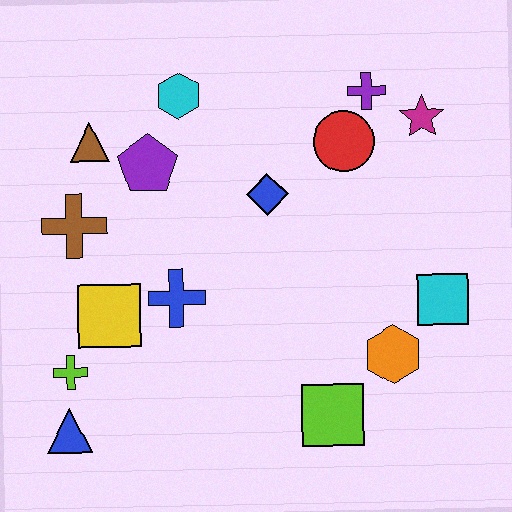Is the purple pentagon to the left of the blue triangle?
No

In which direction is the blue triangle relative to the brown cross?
The blue triangle is below the brown cross.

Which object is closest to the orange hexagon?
The cyan square is closest to the orange hexagon.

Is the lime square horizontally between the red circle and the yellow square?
Yes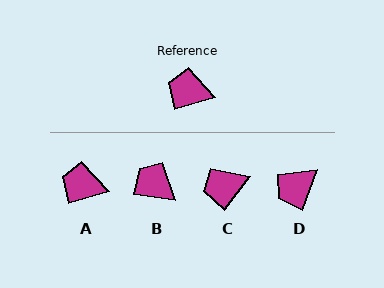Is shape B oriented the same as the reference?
No, it is off by about 24 degrees.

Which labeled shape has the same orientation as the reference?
A.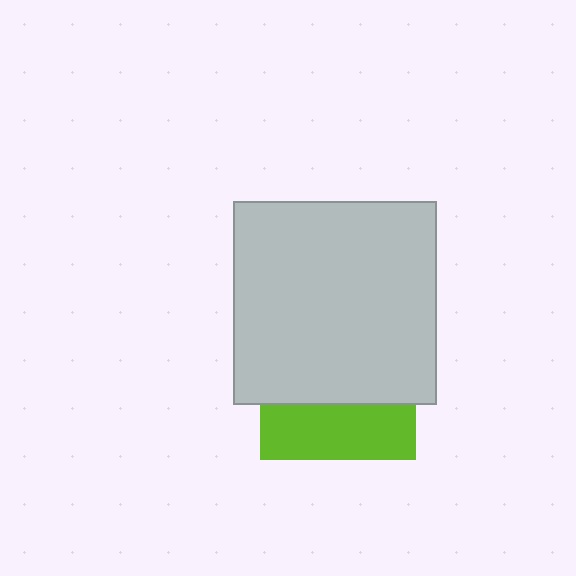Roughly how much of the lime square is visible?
A small part of it is visible (roughly 35%).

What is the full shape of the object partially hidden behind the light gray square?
The partially hidden object is a lime square.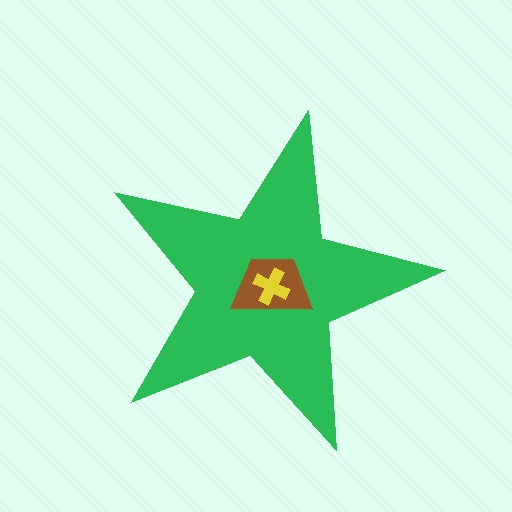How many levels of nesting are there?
3.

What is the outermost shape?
The green star.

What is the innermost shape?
The yellow cross.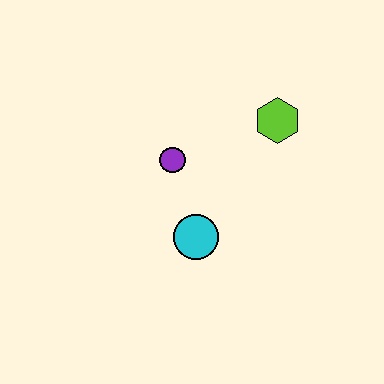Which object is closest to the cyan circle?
The purple circle is closest to the cyan circle.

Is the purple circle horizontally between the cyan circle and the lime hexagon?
No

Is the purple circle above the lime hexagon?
No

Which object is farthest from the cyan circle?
The lime hexagon is farthest from the cyan circle.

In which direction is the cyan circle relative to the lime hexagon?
The cyan circle is below the lime hexagon.